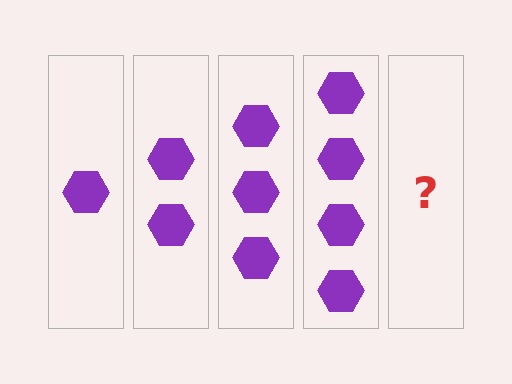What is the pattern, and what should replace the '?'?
The pattern is that each step adds one more hexagon. The '?' should be 5 hexagons.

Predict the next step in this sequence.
The next step is 5 hexagons.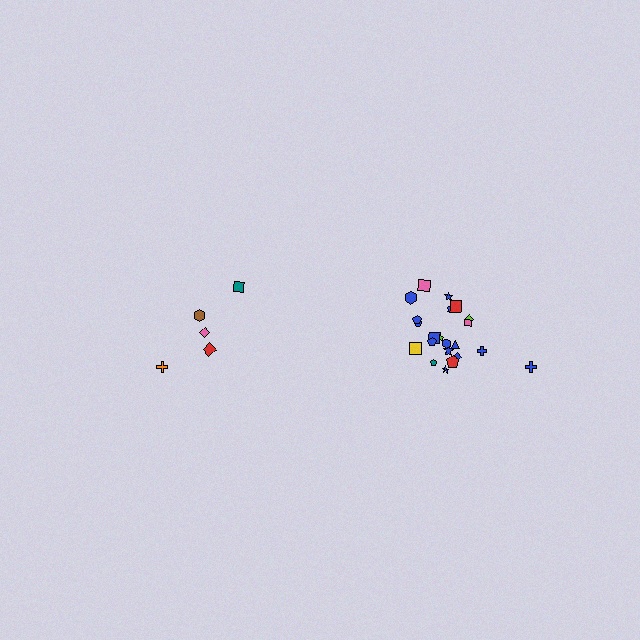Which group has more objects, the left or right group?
The right group.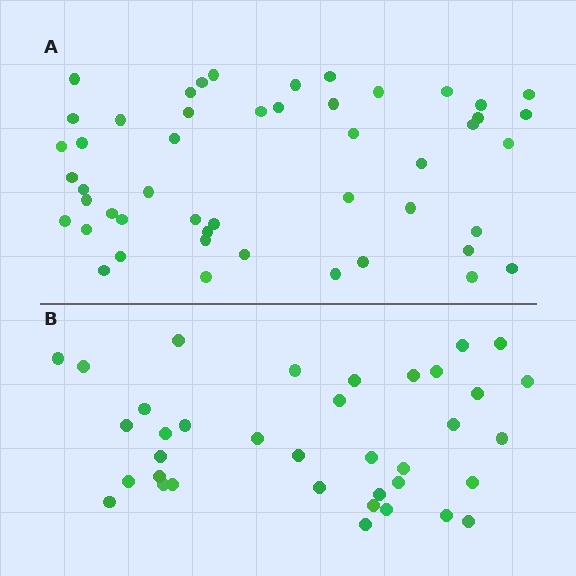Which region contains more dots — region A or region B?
Region A (the top region) has more dots.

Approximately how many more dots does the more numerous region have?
Region A has roughly 12 or so more dots than region B.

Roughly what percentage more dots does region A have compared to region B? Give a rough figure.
About 30% more.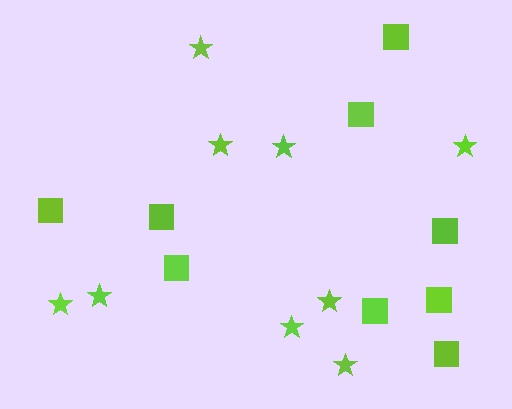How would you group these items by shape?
There are 2 groups: one group of stars (9) and one group of squares (9).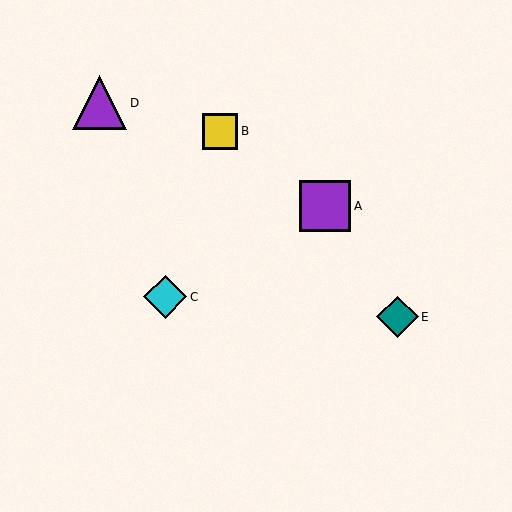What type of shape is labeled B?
Shape B is a yellow square.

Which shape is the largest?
The purple triangle (labeled D) is the largest.